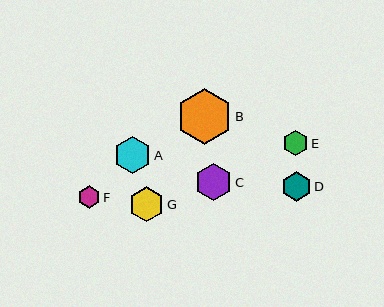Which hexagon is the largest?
Hexagon B is the largest with a size of approximately 56 pixels.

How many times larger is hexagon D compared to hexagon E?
Hexagon D is approximately 1.2 times the size of hexagon E.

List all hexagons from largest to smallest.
From largest to smallest: B, C, A, G, D, E, F.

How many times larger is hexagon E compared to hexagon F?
Hexagon E is approximately 1.1 times the size of hexagon F.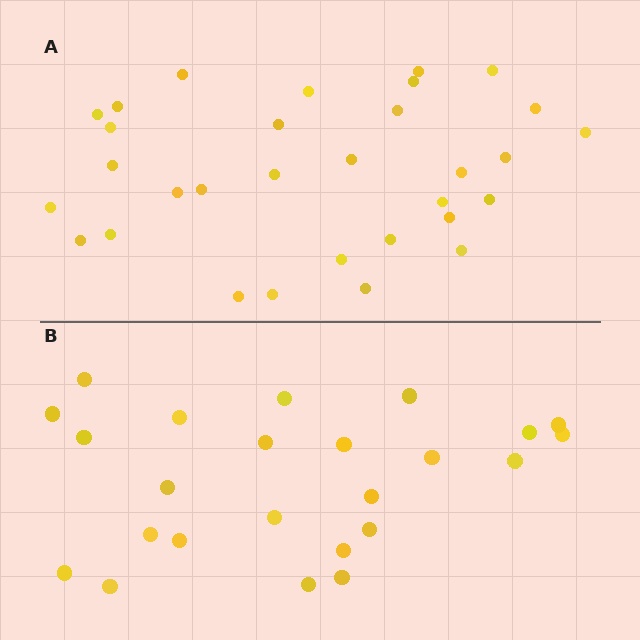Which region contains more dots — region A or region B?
Region A (the top region) has more dots.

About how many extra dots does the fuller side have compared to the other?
Region A has roughly 8 or so more dots than region B.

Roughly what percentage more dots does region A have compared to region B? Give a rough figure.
About 30% more.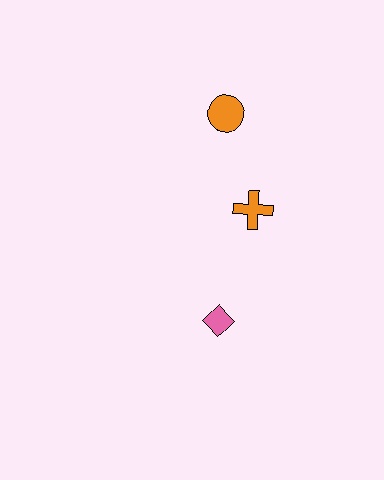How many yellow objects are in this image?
There are no yellow objects.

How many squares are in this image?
There are no squares.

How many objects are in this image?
There are 3 objects.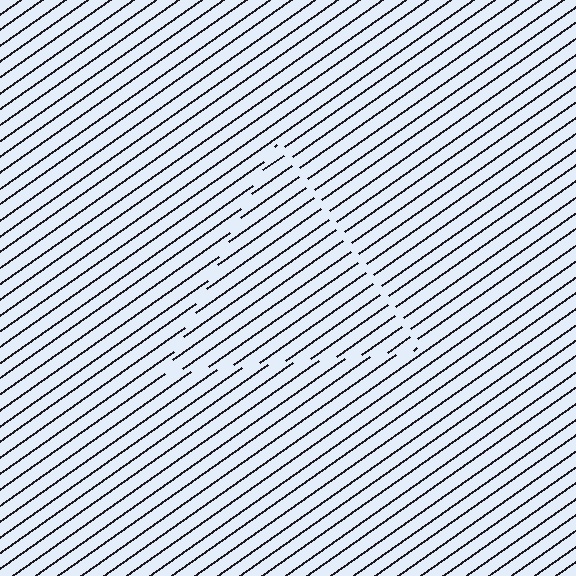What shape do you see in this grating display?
An illusory triangle. The interior of the shape contains the same grating, shifted by half a period — the contour is defined by the phase discontinuity where line-ends from the inner and outer gratings abut.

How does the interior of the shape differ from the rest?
The interior of the shape contains the same grating, shifted by half a period — the contour is defined by the phase discontinuity where line-ends from the inner and outer gratings abut.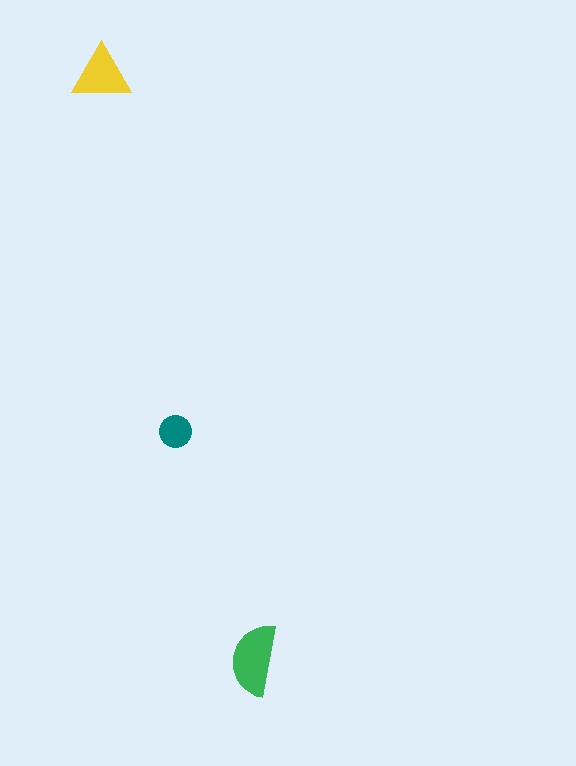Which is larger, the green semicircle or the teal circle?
The green semicircle.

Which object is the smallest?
The teal circle.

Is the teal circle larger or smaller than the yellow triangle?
Smaller.